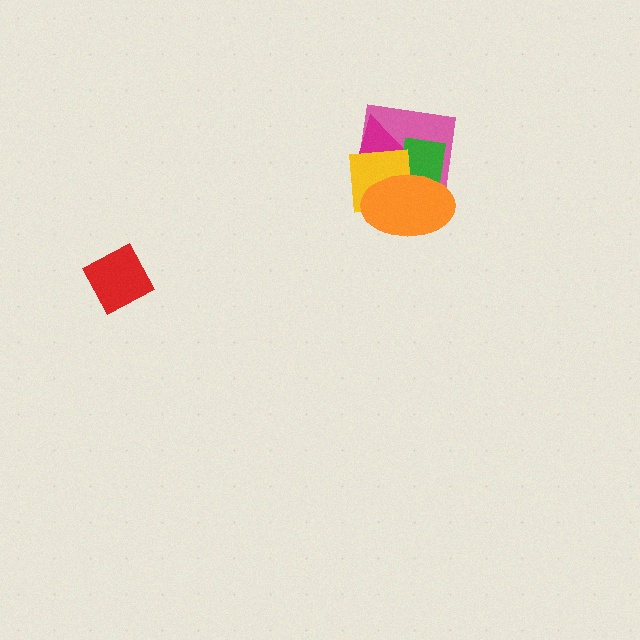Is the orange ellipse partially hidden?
No, no other shape covers it.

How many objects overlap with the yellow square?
4 objects overlap with the yellow square.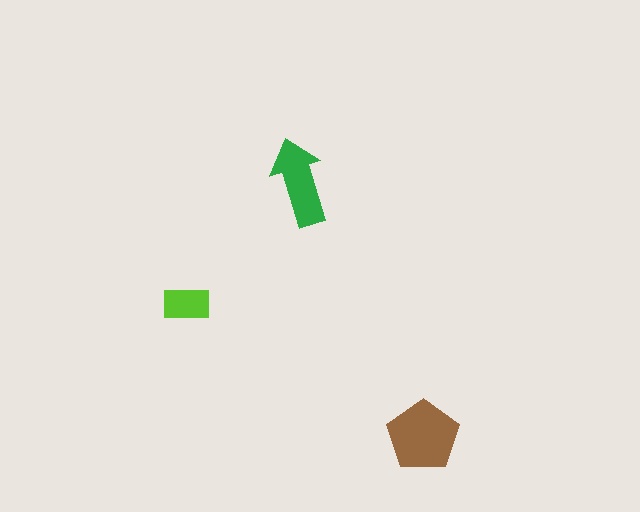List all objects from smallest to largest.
The lime rectangle, the green arrow, the brown pentagon.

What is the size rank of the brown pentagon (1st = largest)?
1st.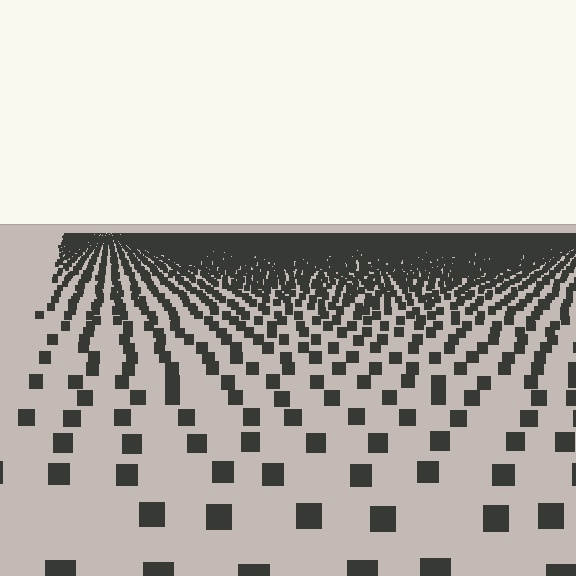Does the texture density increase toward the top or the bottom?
Density increases toward the top.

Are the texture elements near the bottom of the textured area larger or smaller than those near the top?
Larger. Near the bottom, elements are closer to the viewer and appear at a bigger on-screen size.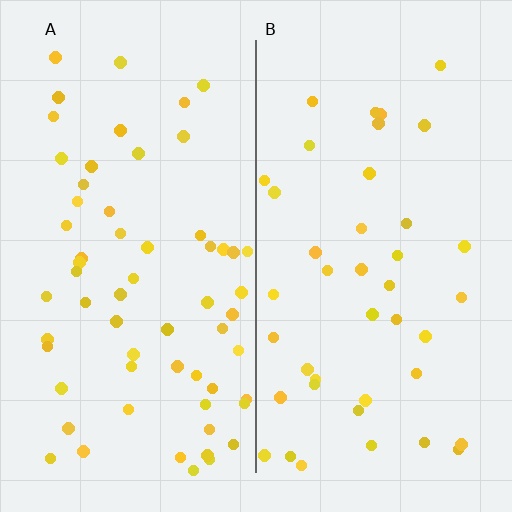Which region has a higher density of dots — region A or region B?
A (the left).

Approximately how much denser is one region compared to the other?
Approximately 1.5× — region A over region B.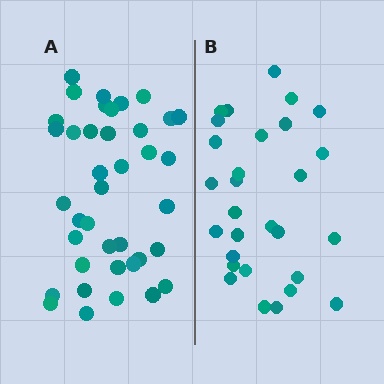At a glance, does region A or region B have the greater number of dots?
Region A (the left region) has more dots.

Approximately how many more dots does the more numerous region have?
Region A has roughly 10 or so more dots than region B.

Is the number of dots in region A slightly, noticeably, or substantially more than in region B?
Region A has noticeably more, but not dramatically so. The ratio is roughly 1.3 to 1.